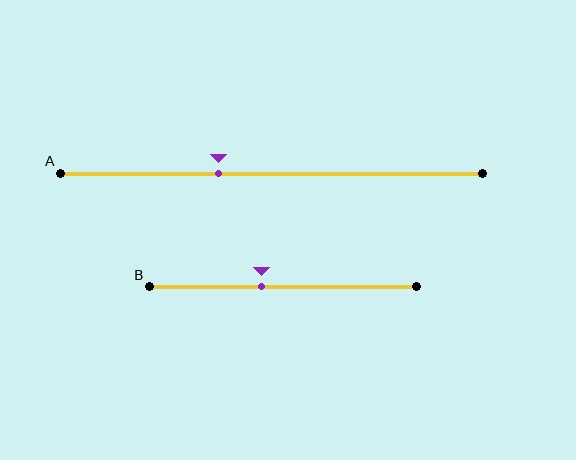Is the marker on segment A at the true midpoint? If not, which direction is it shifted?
No, the marker on segment A is shifted to the left by about 12% of the segment length.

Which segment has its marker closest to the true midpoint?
Segment B has its marker closest to the true midpoint.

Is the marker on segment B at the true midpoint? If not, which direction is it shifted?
No, the marker on segment B is shifted to the left by about 8% of the segment length.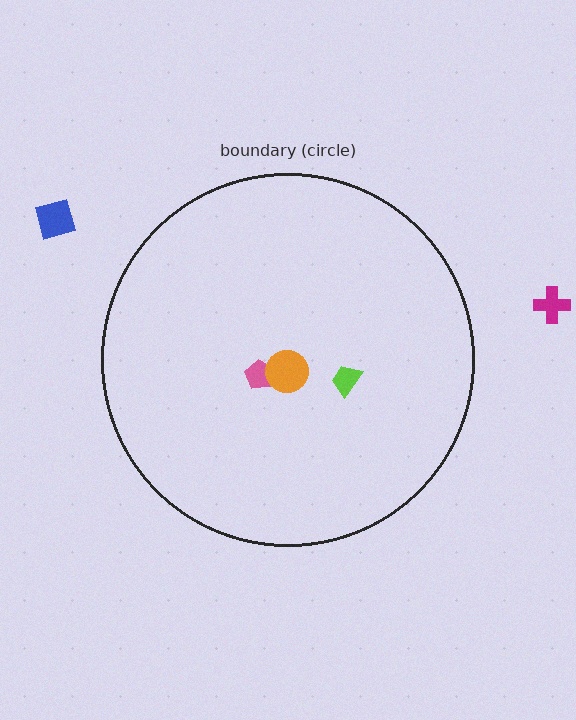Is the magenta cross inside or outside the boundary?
Outside.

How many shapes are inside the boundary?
3 inside, 2 outside.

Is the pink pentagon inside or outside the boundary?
Inside.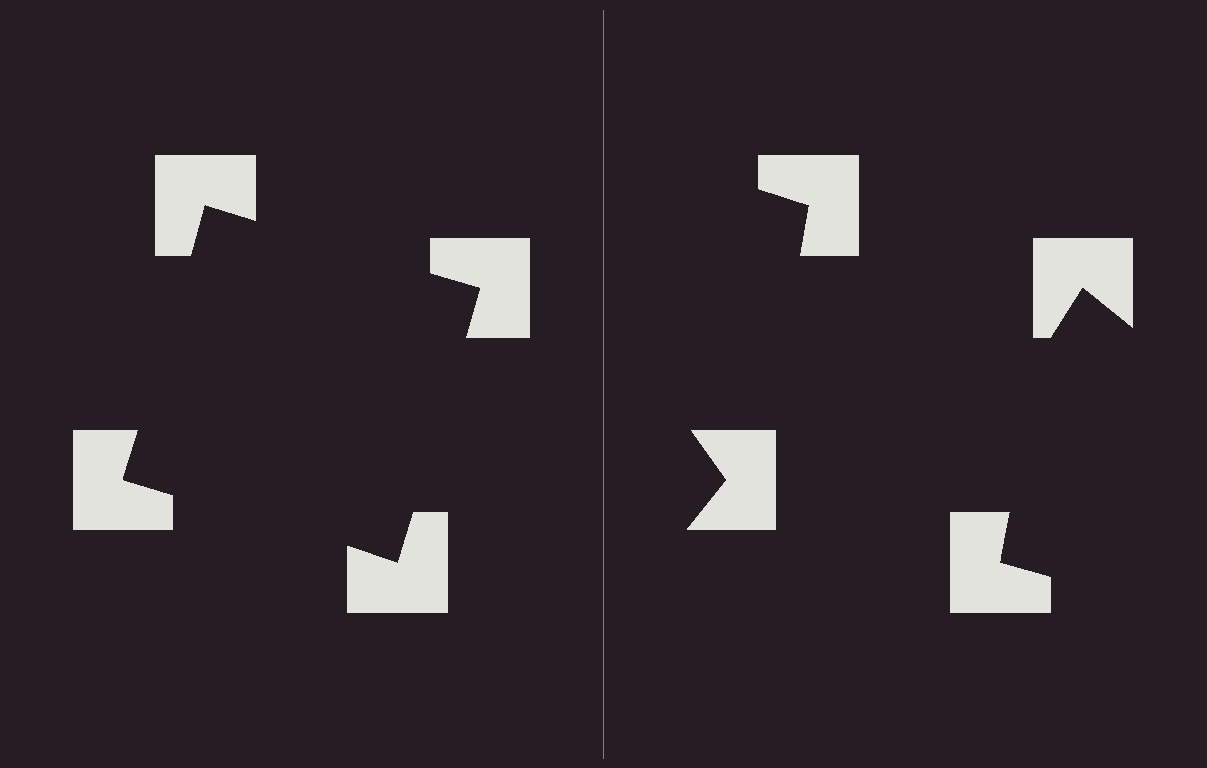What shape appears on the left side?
An illusory square.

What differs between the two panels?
The notched squares are positioned identically on both sides; only the wedge orientations differ. On the left they align to a square; on the right they are misaligned.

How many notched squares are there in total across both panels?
8 — 4 on each side.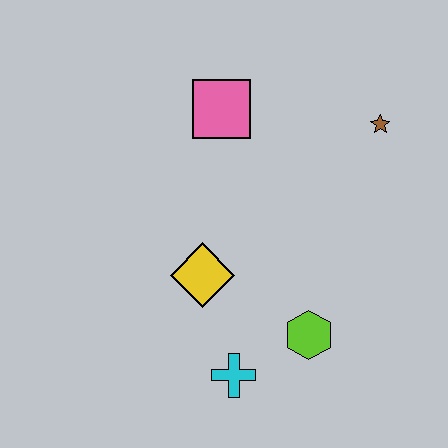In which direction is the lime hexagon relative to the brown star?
The lime hexagon is below the brown star.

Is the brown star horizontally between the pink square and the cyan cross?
No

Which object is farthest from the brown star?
The cyan cross is farthest from the brown star.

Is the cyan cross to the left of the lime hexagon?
Yes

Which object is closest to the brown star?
The pink square is closest to the brown star.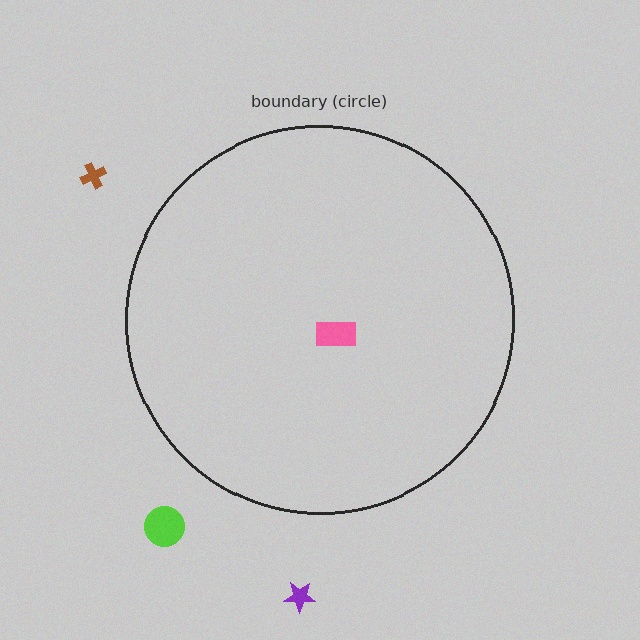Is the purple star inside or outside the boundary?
Outside.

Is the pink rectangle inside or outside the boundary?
Inside.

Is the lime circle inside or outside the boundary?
Outside.